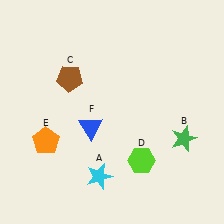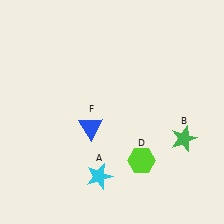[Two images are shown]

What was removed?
The orange pentagon (E), the brown pentagon (C) were removed in Image 2.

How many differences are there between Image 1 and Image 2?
There are 2 differences between the two images.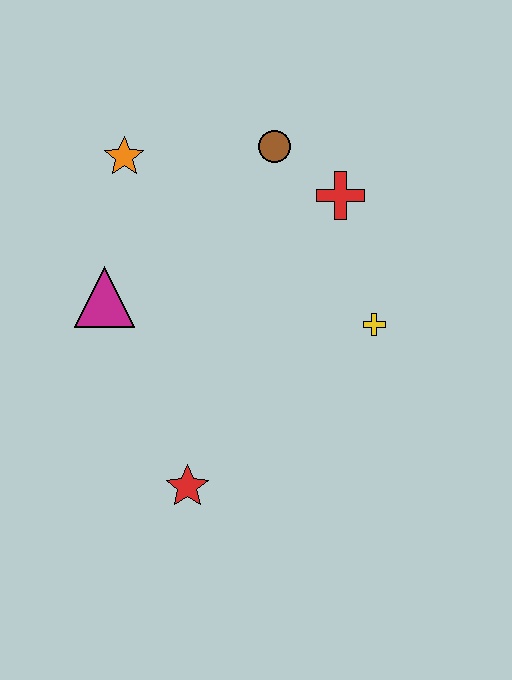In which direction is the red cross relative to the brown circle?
The red cross is to the right of the brown circle.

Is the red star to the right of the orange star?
Yes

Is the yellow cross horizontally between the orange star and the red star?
No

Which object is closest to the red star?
The magenta triangle is closest to the red star.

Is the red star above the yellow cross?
No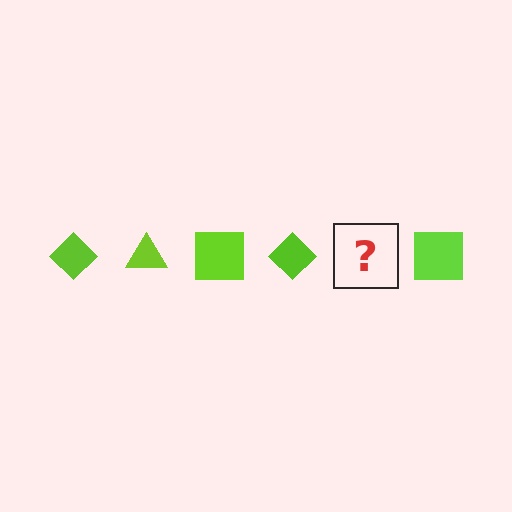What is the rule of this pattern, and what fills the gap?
The rule is that the pattern cycles through diamond, triangle, square shapes in lime. The gap should be filled with a lime triangle.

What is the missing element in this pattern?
The missing element is a lime triangle.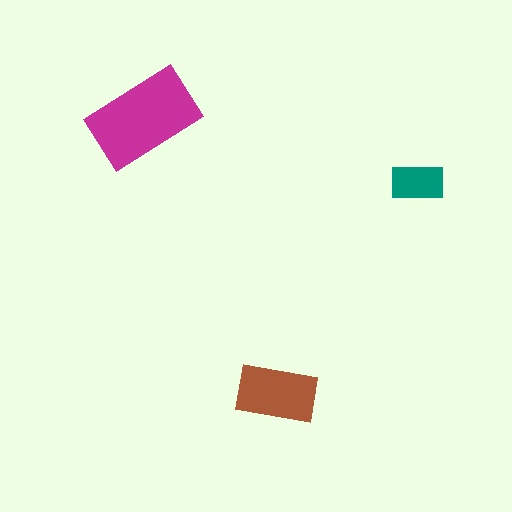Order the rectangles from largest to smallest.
the magenta one, the brown one, the teal one.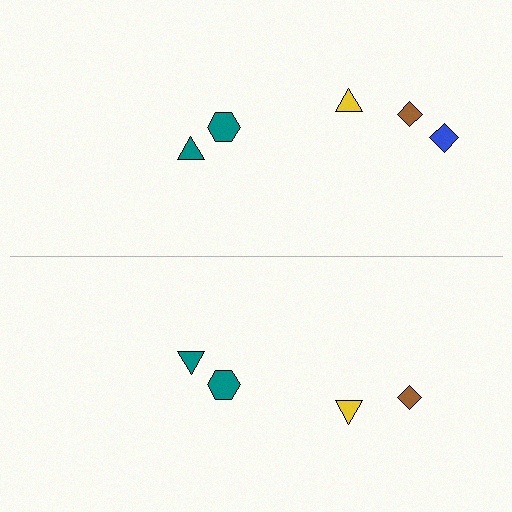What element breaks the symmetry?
A blue diamond is missing from the bottom side.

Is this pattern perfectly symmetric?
No, the pattern is not perfectly symmetric. A blue diamond is missing from the bottom side.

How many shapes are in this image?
There are 9 shapes in this image.